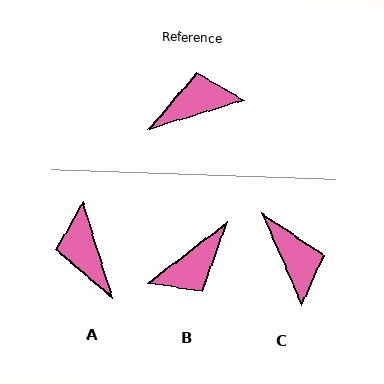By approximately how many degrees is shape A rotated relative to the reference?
Approximately 90 degrees counter-clockwise.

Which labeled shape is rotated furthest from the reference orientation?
B, about 160 degrees away.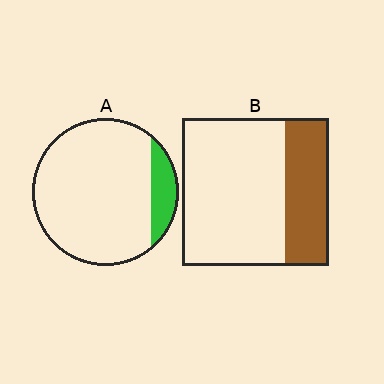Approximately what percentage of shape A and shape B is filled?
A is approximately 15% and B is approximately 30%.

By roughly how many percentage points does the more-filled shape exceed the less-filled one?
By roughly 15 percentage points (B over A).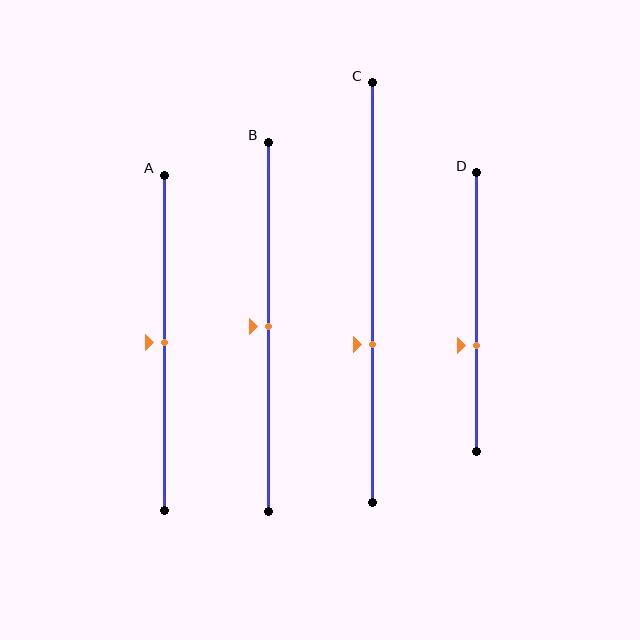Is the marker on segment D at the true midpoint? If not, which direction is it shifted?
No, the marker on segment D is shifted downward by about 12% of the segment length.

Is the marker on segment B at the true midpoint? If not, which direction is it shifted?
Yes, the marker on segment B is at the true midpoint.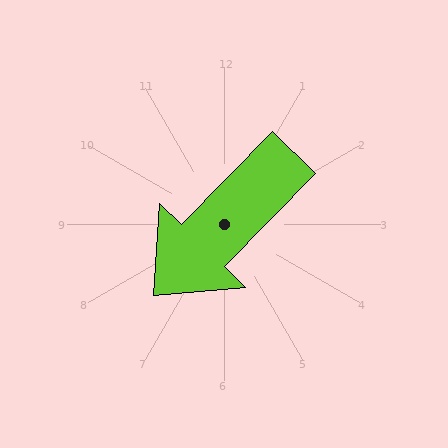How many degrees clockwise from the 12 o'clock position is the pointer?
Approximately 225 degrees.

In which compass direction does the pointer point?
Southwest.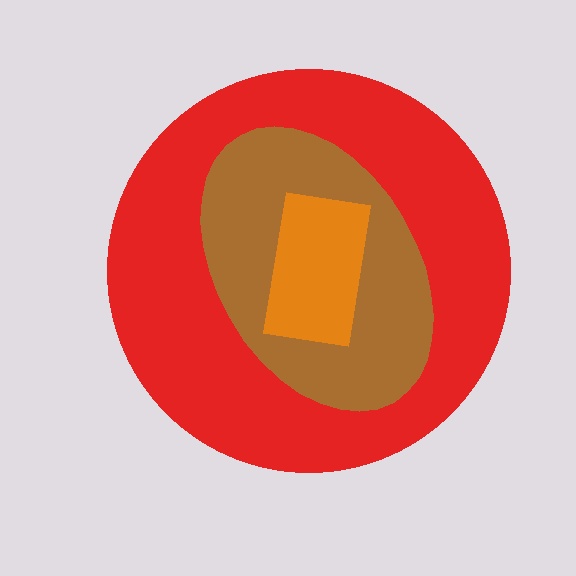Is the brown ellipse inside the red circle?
Yes.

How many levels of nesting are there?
3.